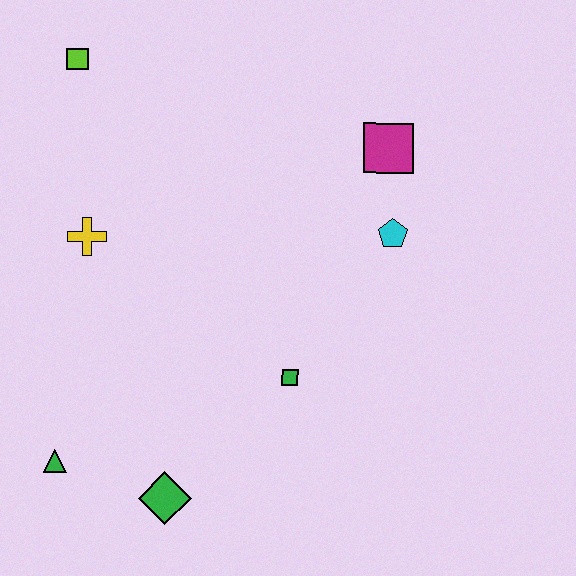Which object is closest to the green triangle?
The green diamond is closest to the green triangle.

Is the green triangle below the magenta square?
Yes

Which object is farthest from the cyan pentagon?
The green triangle is farthest from the cyan pentagon.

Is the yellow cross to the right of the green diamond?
No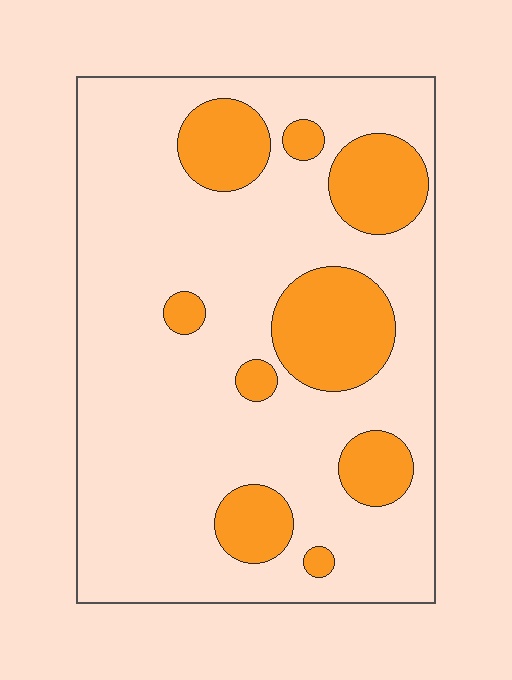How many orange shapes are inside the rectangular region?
9.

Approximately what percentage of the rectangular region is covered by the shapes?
Approximately 20%.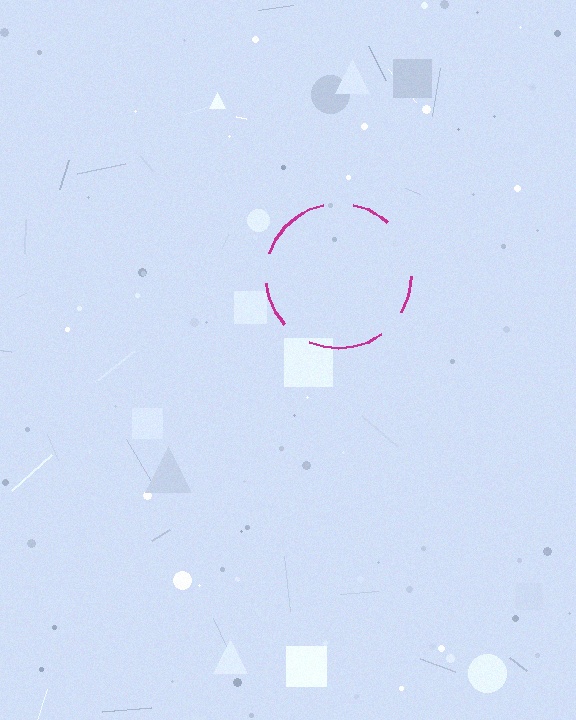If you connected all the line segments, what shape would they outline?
They would outline a circle.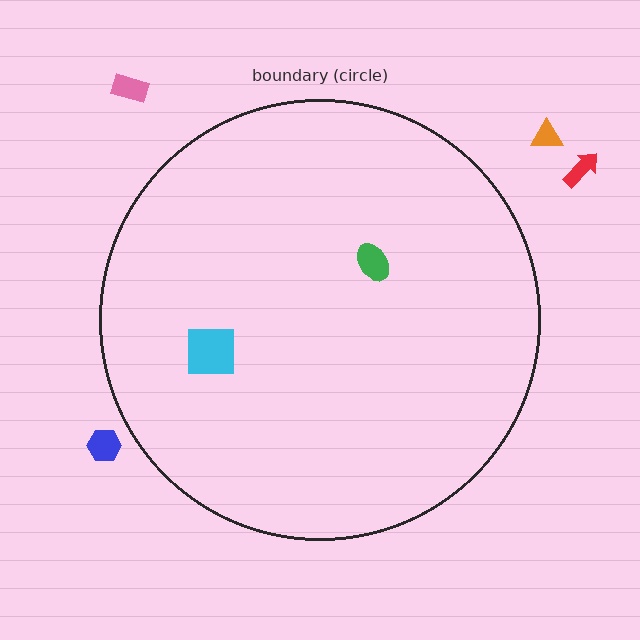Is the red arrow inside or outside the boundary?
Outside.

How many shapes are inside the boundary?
2 inside, 4 outside.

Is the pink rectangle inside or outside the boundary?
Outside.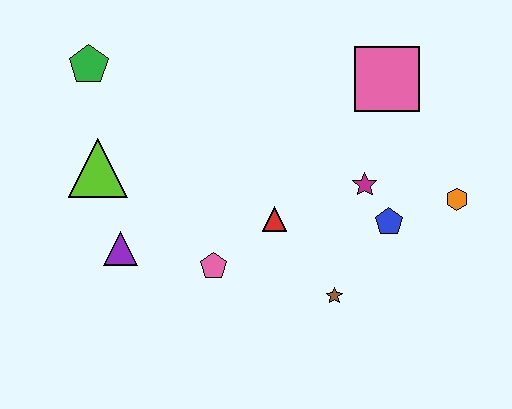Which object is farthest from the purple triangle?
The orange hexagon is farthest from the purple triangle.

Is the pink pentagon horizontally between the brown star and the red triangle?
No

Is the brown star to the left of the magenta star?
Yes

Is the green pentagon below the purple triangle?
No